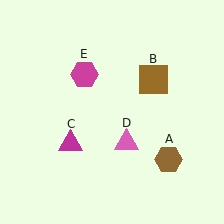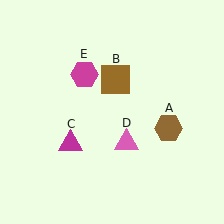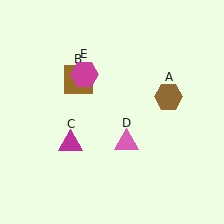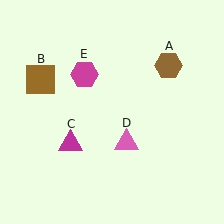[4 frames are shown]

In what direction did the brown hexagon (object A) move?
The brown hexagon (object A) moved up.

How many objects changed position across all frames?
2 objects changed position: brown hexagon (object A), brown square (object B).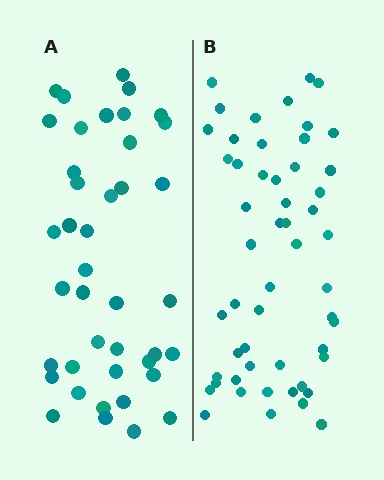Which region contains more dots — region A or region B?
Region B (the right region) has more dots.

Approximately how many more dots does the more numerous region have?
Region B has roughly 12 or so more dots than region A.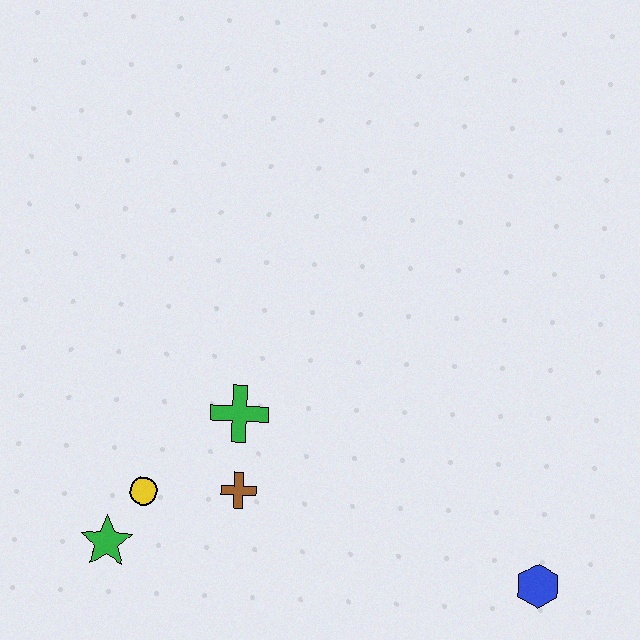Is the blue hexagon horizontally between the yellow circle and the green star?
No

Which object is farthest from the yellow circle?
The blue hexagon is farthest from the yellow circle.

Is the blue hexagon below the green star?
Yes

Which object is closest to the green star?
The yellow circle is closest to the green star.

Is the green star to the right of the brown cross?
No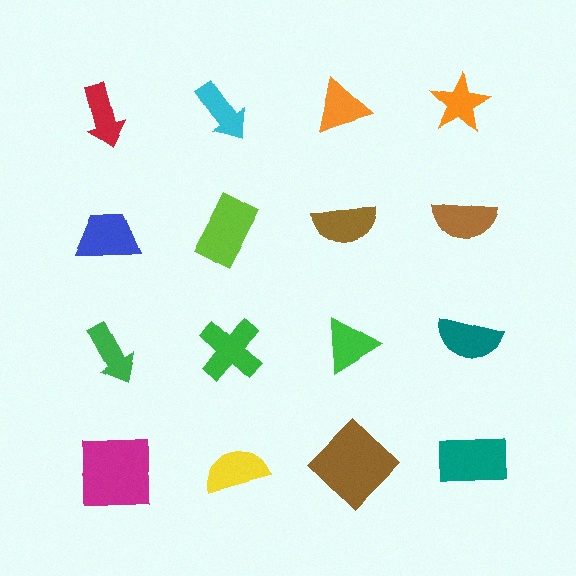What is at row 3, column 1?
A green arrow.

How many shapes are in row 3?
4 shapes.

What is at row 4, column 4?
A teal rectangle.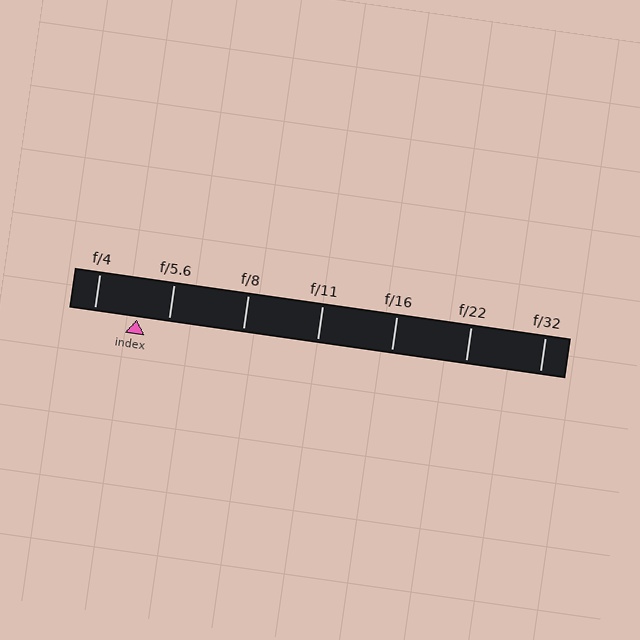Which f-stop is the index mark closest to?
The index mark is closest to f/5.6.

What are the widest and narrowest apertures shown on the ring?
The widest aperture shown is f/4 and the narrowest is f/32.